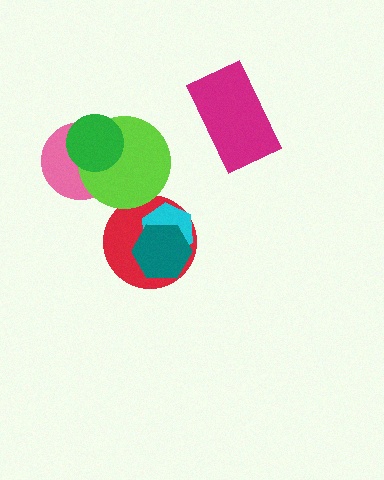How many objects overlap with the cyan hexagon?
2 objects overlap with the cyan hexagon.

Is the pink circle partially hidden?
Yes, it is partially covered by another shape.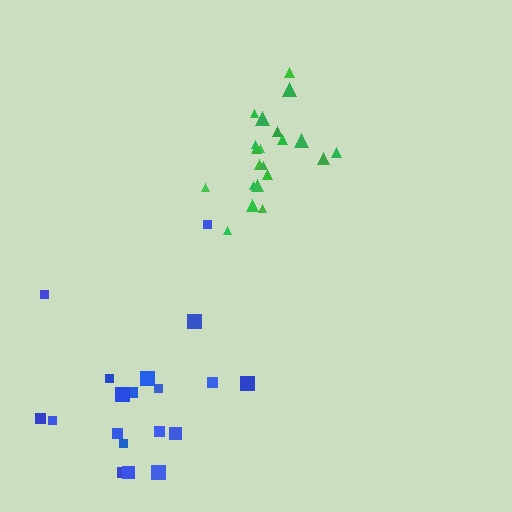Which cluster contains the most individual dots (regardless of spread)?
Green (22).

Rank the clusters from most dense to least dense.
green, blue.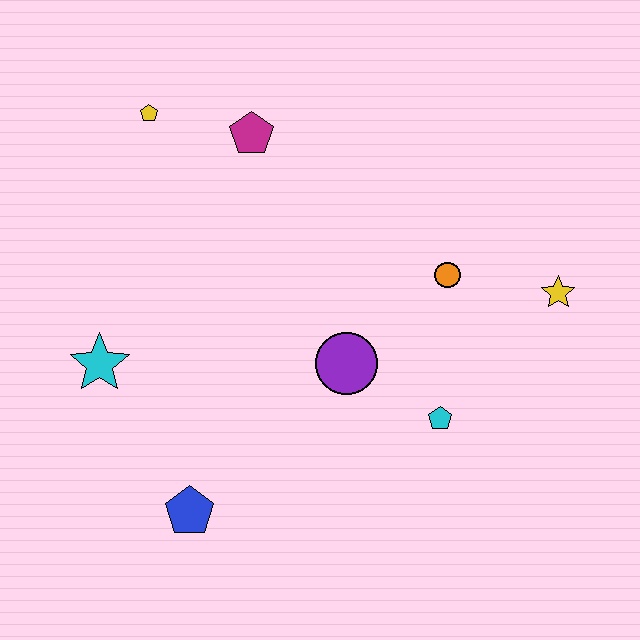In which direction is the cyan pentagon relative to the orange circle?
The cyan pentagon is below the orange circle.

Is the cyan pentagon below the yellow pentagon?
Yes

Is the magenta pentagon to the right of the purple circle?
No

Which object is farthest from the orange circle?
The cyan star is farthest from the orange circle.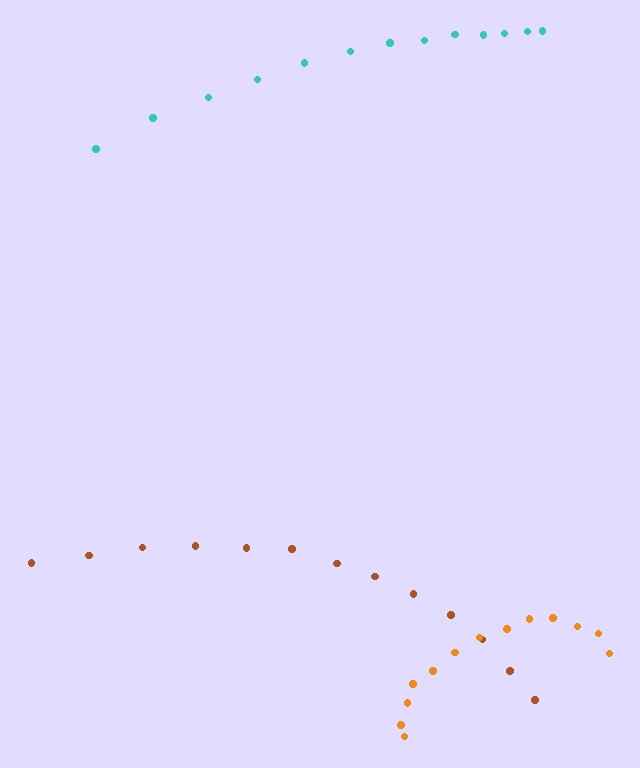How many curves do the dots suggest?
There are 3 distinct paths.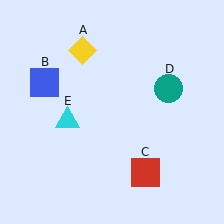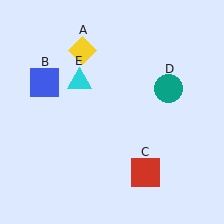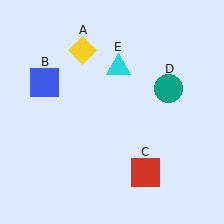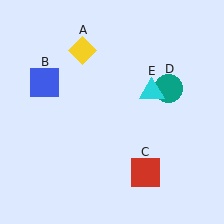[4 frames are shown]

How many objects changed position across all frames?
1 object changed position: cyan triangle (object E).